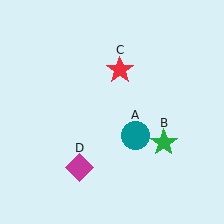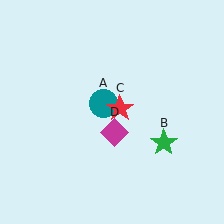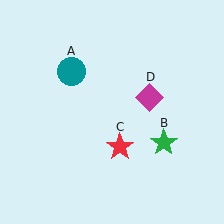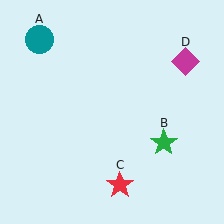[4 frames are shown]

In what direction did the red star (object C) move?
The red star (object C) moved down.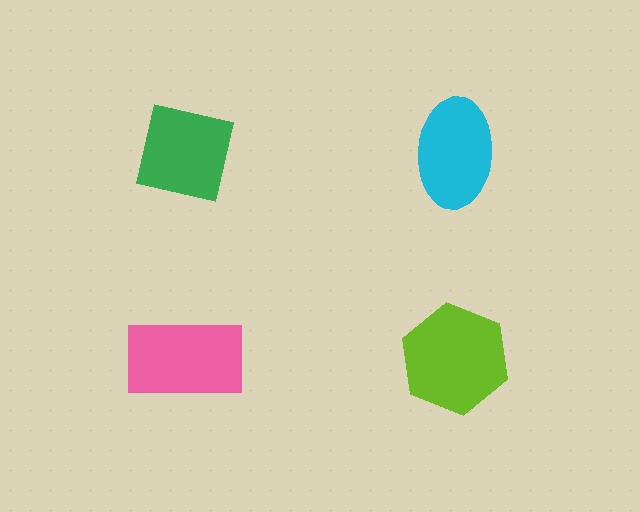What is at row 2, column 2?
A lime hexagon.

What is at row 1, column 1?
A green square.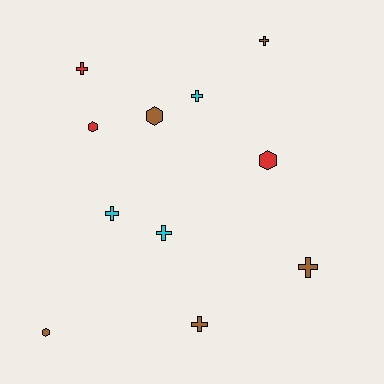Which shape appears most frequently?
Cross, with 7 objects.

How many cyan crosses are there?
There are 3 cyan crosses.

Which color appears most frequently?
Brown, with 5 objects.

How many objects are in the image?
There are 11 objects.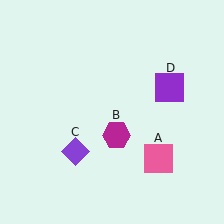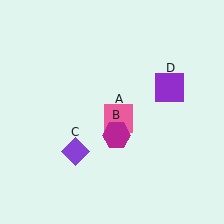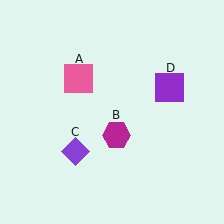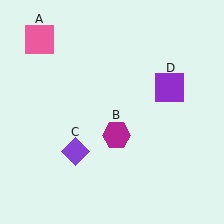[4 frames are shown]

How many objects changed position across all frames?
1 object changed position: pink square (object A).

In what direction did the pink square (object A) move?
The pink square (object A) moved up and to the left.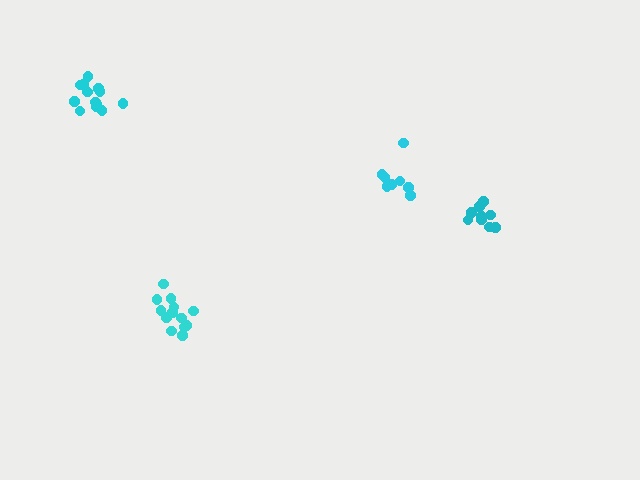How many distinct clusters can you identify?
There are 4 distinct clusters.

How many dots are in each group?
Group 1: 13 dots, Group 2: 13 dots, Group 3: 8 dots, Group 4: 10 dots (44 total).